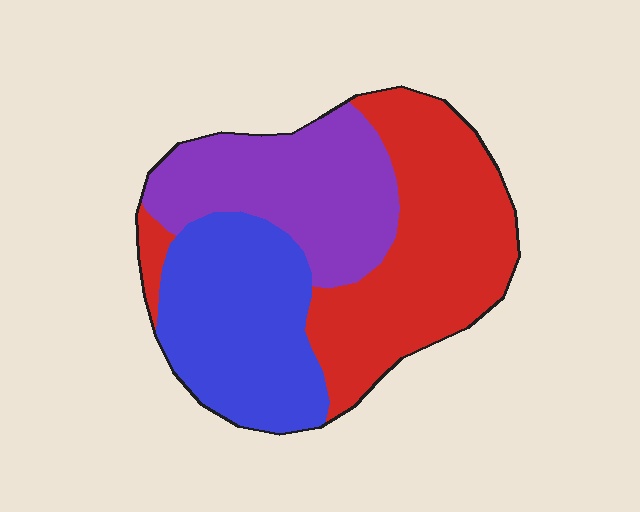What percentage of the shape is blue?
Blue covers about 30% of the shape.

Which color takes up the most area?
Red, at roughly 40%.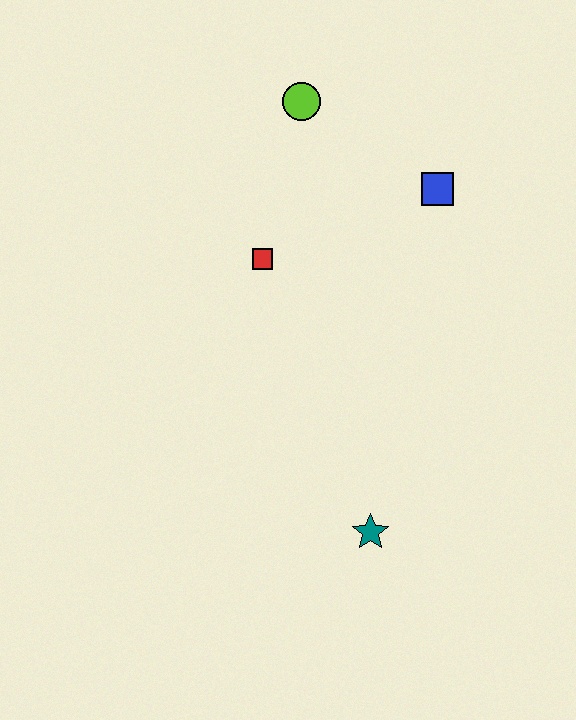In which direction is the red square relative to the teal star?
The red square is above the teal star.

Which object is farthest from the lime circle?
The teal star is farthest from the lime circle.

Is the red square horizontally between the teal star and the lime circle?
No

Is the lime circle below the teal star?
No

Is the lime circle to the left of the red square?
No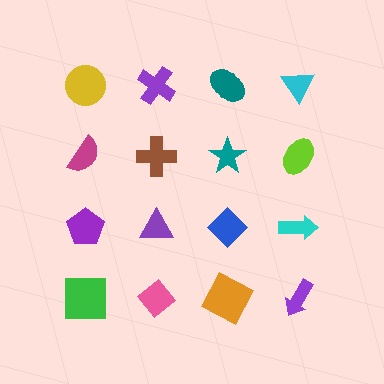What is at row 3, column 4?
A cyan arrow.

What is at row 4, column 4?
A purple arrow.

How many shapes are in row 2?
4 shapes.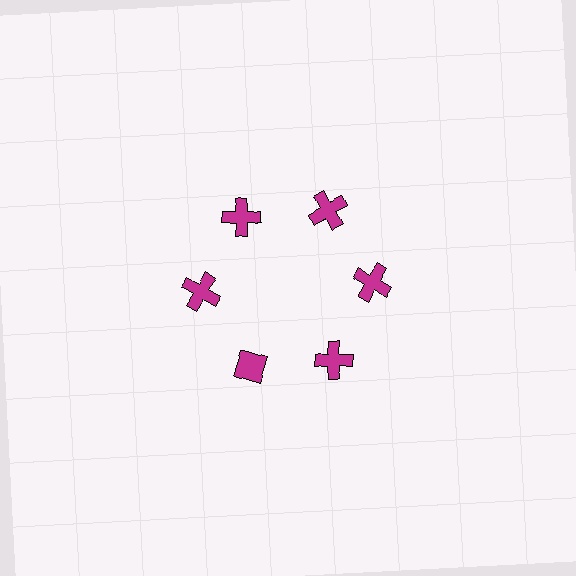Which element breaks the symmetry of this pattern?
The magenta diamond at roughly the 7 o'clock position breaks the symmetry. All other shapes are magenta crosses.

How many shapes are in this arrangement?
There are 6 shapes arranged in a ring pattern.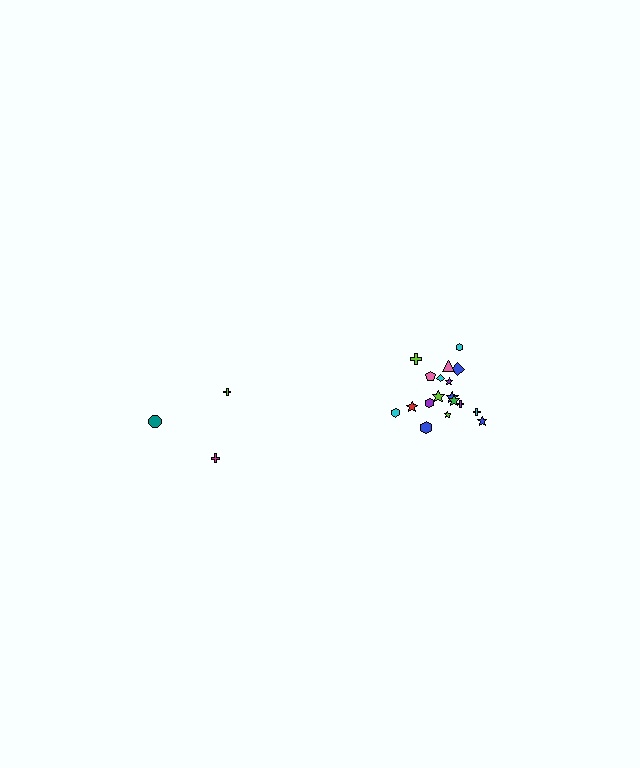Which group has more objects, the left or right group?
The right group.